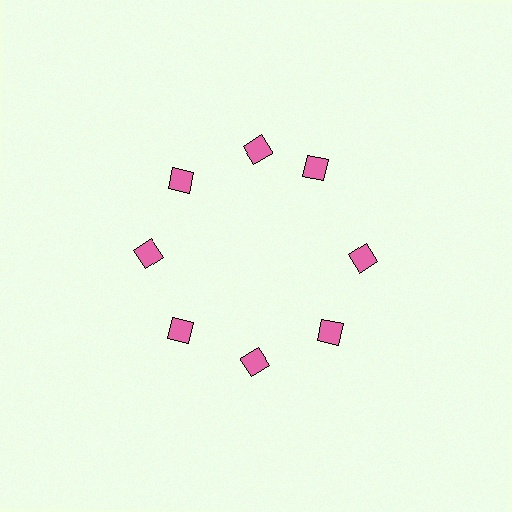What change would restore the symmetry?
The symmetry would be restored by rotating it back into even spacing with its neighbors so that all 8 diamonds sit at equal angles and equal distance from the center.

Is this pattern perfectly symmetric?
No. The 8 pink diamonds are arranged in a ring, but one element near the 2 o'clock position is rotated out of alignment along the ring, breaking the 8-fold rotational symmetry.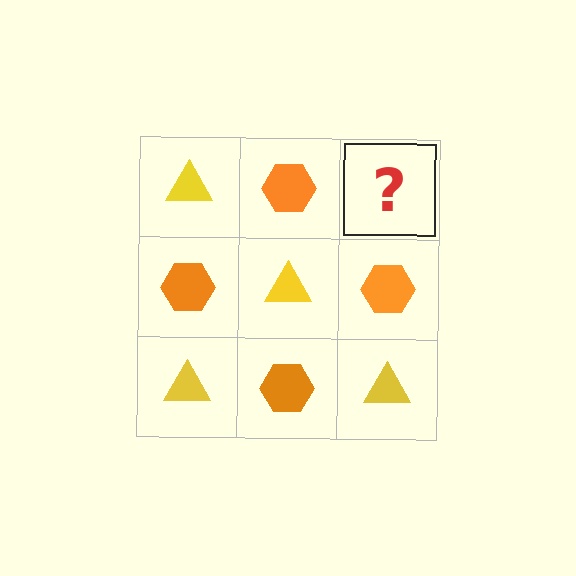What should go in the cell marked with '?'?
The missing cell should contain a yellow triangle.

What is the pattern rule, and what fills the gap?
The rule is that it alternates yellow triangle and orange hexagon in a checkerboard pattern. The gap should be filled with a yellow triangle.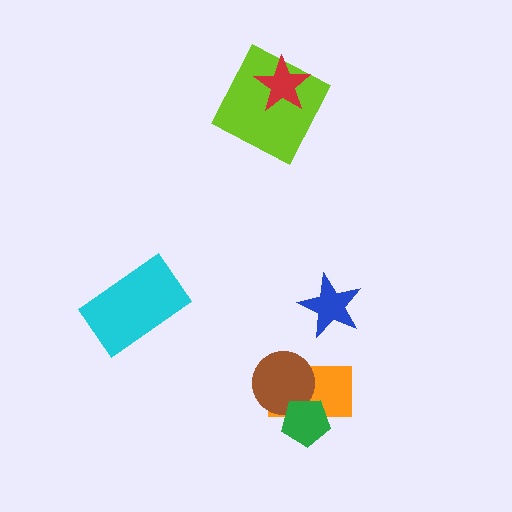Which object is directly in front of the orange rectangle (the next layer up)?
The brown circle is directly in front of the orange rectangle.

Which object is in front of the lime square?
The red star is in front of the lime square.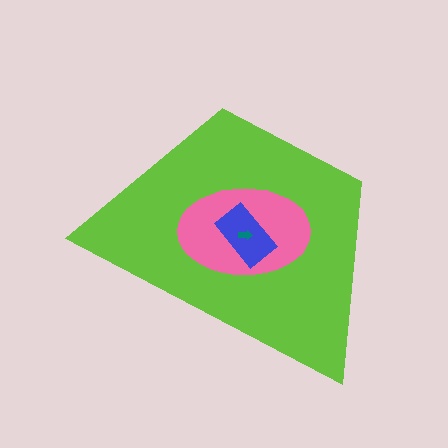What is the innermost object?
The teal arrow.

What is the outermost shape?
The lime trapezoid.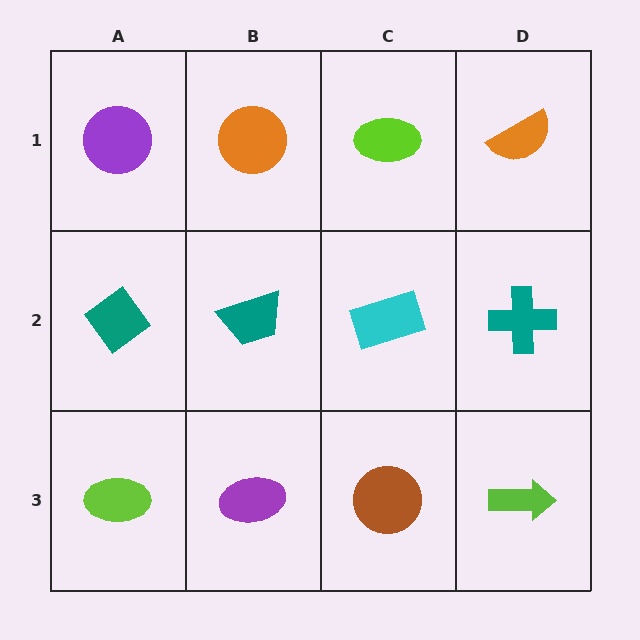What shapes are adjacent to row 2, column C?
A lime ellipse (row 1, column C), a brown circle (row 3, column C), a teal trapezoid (row 2, column B), a teal cross (row 2, column D).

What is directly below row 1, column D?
A teal cross.